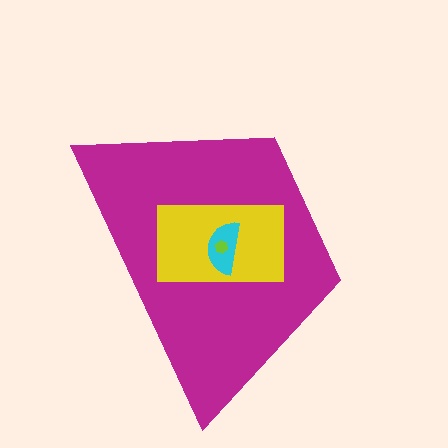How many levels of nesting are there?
4.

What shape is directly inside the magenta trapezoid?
The yellow rectangle.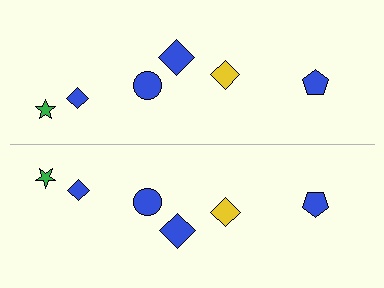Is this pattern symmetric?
Yes, this pattern has bilateral (reflection) symmetry.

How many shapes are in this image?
There are 12 shapes in this image.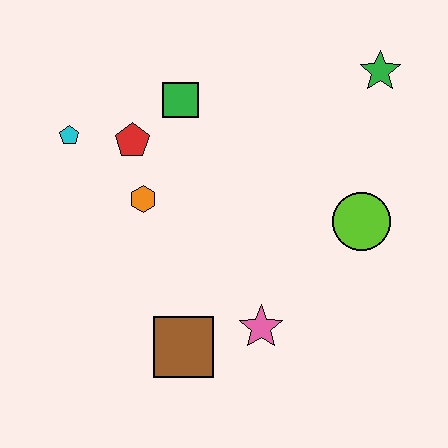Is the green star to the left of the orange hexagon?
No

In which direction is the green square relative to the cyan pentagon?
The green square is to the right of the cyan pentagon.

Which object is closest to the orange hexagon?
The red pentagon is closest to the orange hexagon.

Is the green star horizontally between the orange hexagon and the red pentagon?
No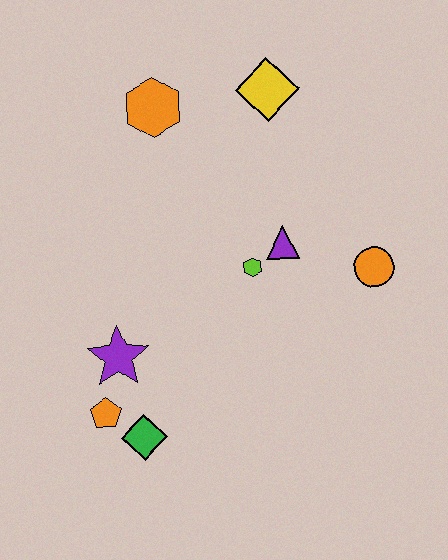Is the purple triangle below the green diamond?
No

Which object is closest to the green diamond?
The orange pentagon is closest to the green diamond.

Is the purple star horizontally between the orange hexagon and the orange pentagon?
Yes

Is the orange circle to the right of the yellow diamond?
Yes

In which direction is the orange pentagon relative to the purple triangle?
The orange pentagon is to the left of the purple triangle.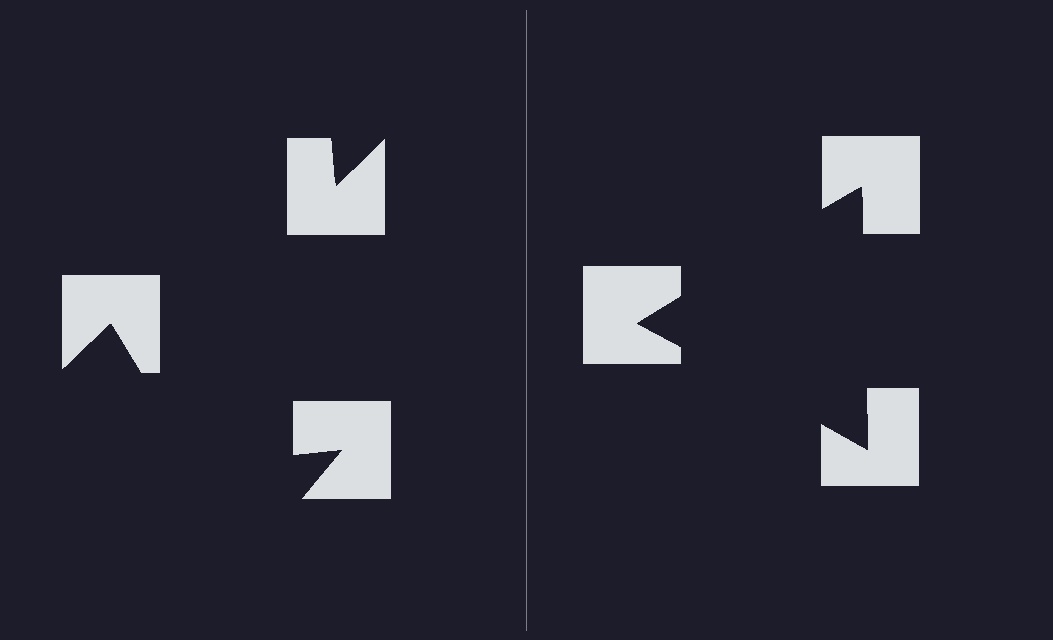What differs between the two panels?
The notched squares are positioned identically on both sides; only the wedge orientations differ. On the right they align to a triangle; on the left they are misaligned.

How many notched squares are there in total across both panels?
6 — 3 on each side.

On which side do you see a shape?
An illusory triangle appears on the right side. On the left side the wedge cuts are rotated, so no coherent shape forms.